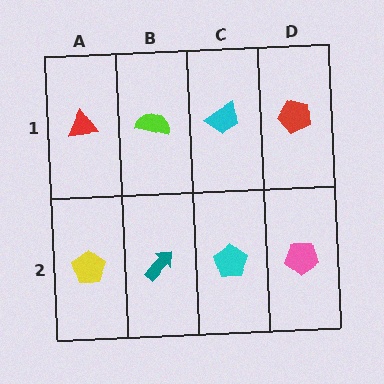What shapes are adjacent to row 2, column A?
A red triangle (row 1, column A), a teal arrow (row 2, column B).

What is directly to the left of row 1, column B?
A red triangle.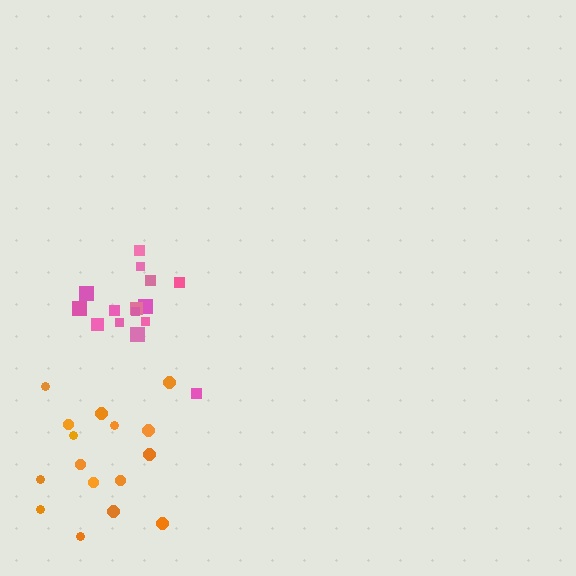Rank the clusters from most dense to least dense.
pink, orange.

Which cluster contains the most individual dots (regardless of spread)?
Orange (16).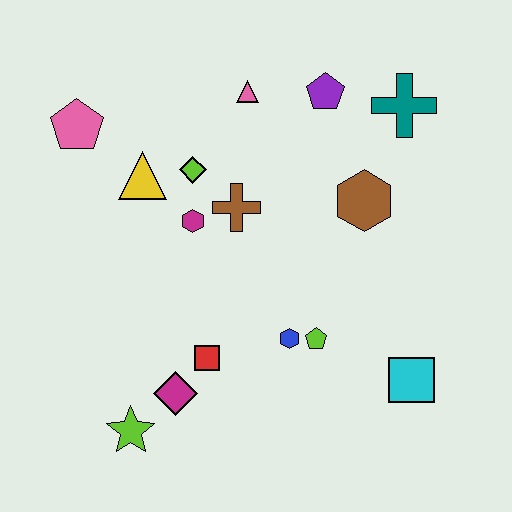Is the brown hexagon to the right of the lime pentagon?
Yes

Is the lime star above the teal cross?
No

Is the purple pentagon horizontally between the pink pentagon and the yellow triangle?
No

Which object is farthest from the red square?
The teal cross is farthest from the red square.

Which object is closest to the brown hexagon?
The teal cross is closest to the brown hexagon.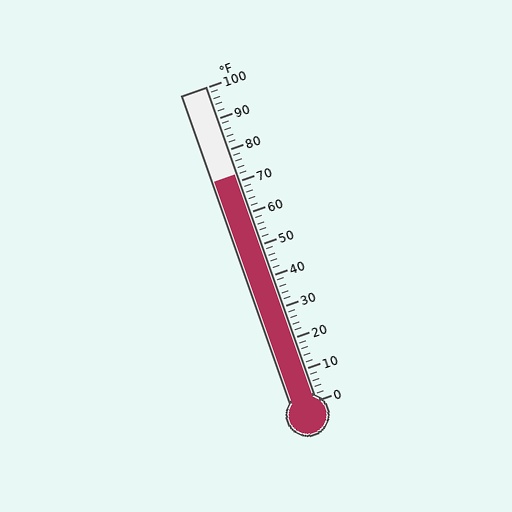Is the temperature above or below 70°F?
The temperature is above 70°F.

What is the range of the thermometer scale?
The thermometer scale ranges from 0°F to 100°F.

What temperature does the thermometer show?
The thermometer shows approximately 72°F.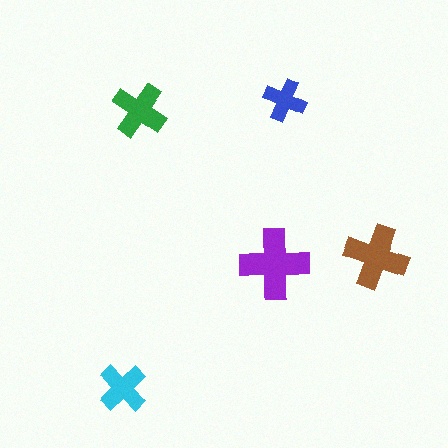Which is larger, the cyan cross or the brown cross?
The brown one.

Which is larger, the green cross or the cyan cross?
The green one.